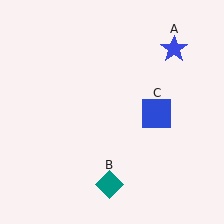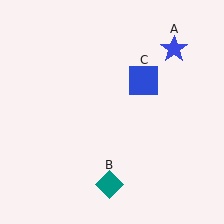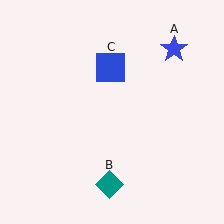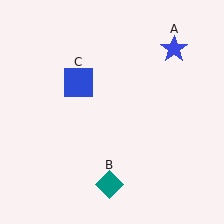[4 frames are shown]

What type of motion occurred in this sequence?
The blue square (object C) rotated counterclockwise around the center of the scene.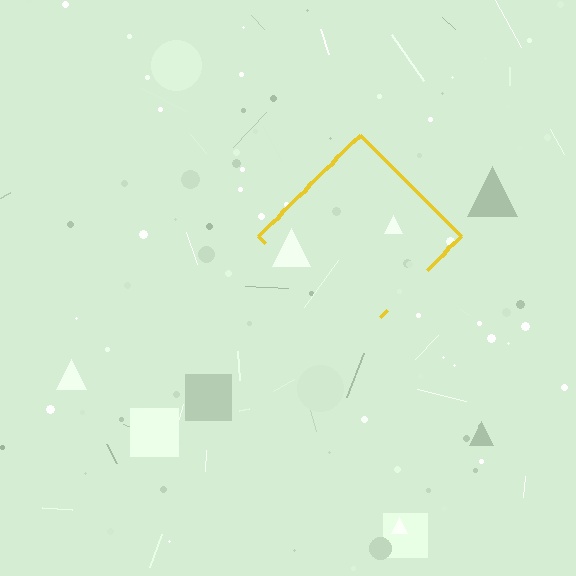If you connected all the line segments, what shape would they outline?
They would outline a diamond.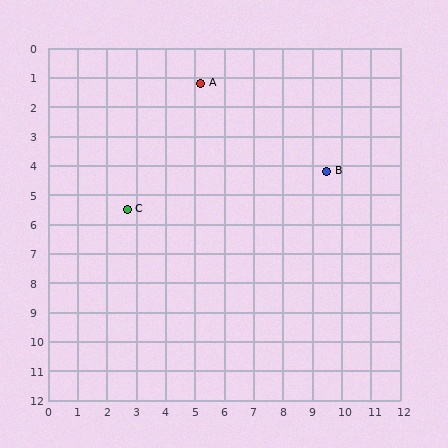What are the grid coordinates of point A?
Point A is at approximately (5.2, 1.2).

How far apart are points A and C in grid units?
Points A and C are about 5.0 grid units apart.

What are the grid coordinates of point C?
Point C is at approximately (2.7, 5.5).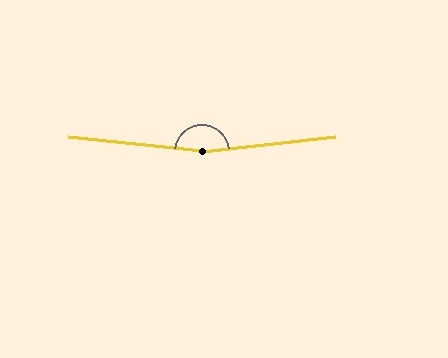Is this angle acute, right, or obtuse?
It is obtuse.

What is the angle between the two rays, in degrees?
Approximately 167 degrees.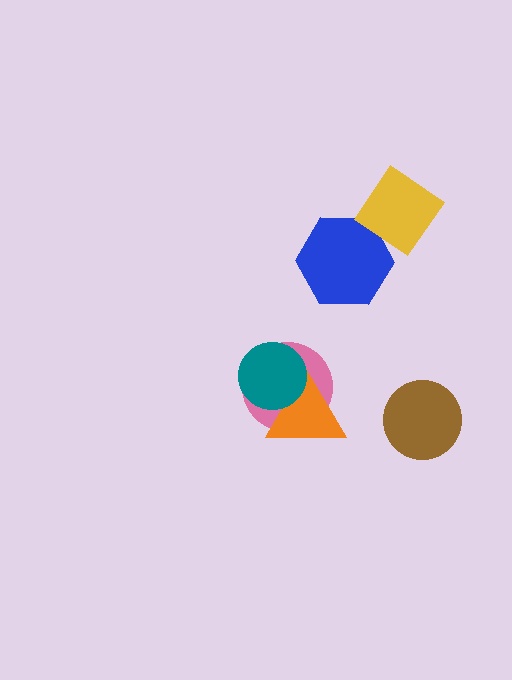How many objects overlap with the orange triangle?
2 objects overlap with the orange triangle.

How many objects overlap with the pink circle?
2 objects overlap with the pink circle.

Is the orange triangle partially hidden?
Yes, it is partially covered by another shape.